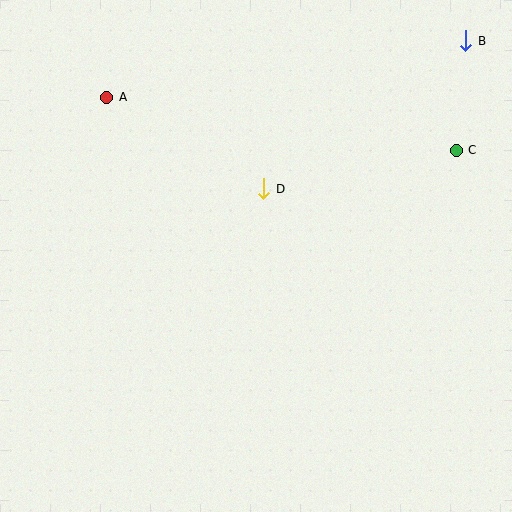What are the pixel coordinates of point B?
Point B is at (466, 41).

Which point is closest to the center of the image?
Point D at (264, 189) is closest to the center.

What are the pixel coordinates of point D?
Point D is at (264, 189).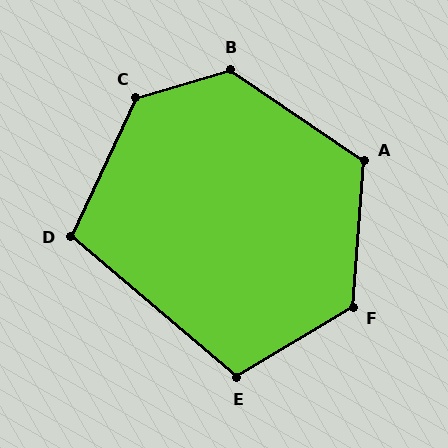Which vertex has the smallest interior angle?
D, at approximately 105 degrees.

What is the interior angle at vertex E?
Approximately 109 degrees (obtuse).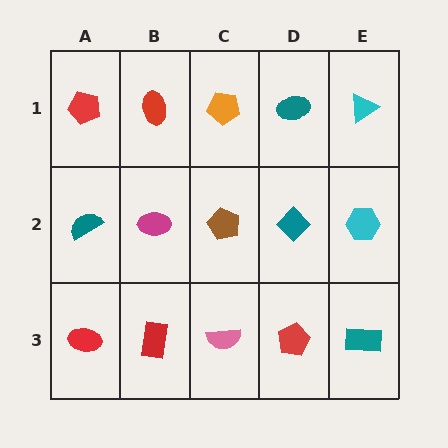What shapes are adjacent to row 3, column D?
A teal diamond (row 2, column D), a pink semicircle (row 3, column C), a teal rectangle (row 3, column E).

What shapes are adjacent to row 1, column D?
A teal diamond (row 2, column D), an orange pentagon (row 1, column C), a cyan triangle (row 1, column E).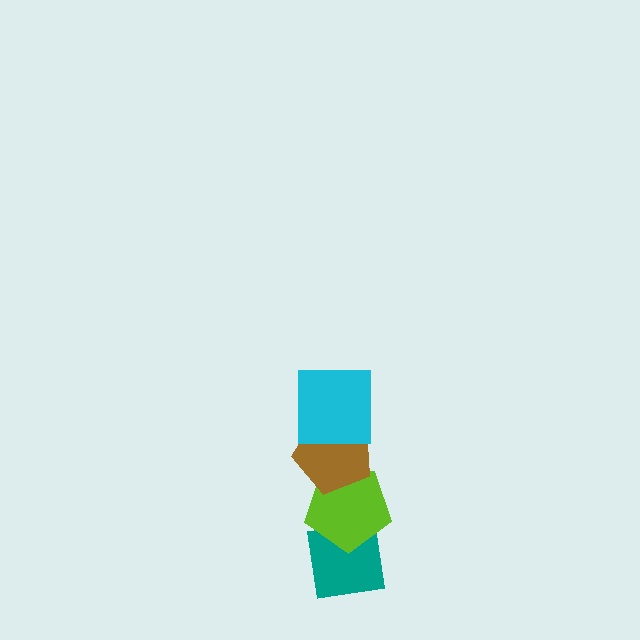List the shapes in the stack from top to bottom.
From top to bottom: the cyan square, the brown pentagon, the lime pentagon, the teal square.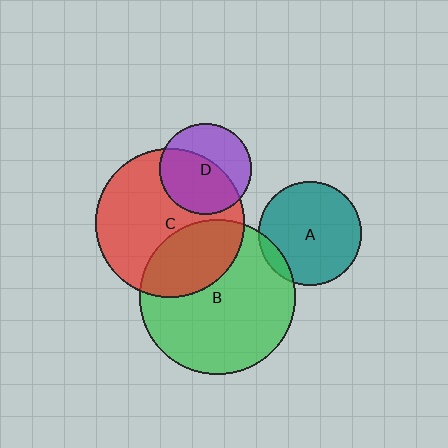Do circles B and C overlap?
Yes.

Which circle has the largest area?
Circle B (green).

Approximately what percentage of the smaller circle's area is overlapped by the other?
Approximately 30%.